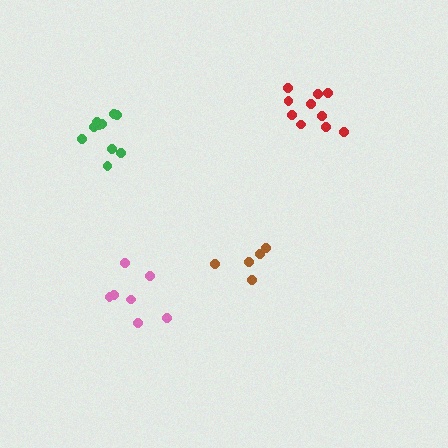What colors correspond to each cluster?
The clusters are colored: green, brown, red, pink.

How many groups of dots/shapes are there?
There are 4 groups.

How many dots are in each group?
Group 1: 10 dots, Group 2: 5 dots, Group 3: 10 dots, Group 4: 7 dots (32 total).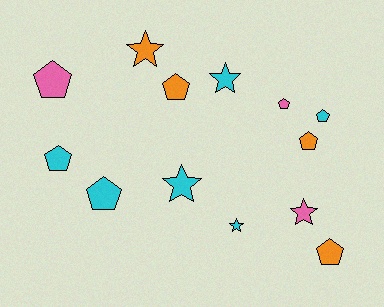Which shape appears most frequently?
Pentagon, with 8 objects.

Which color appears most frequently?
Cyan, with 6 objects.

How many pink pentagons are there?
There are 2 pink pentagons.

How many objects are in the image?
There are 13 objects.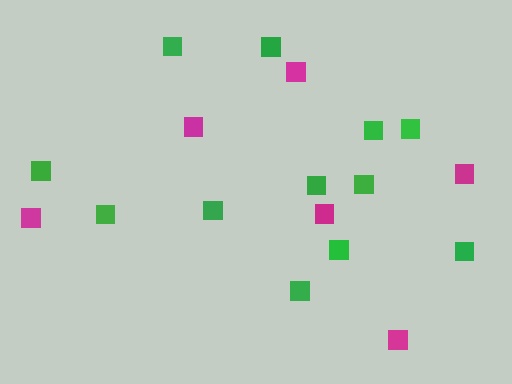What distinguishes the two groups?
There are 2 groups: one group of magenta squares (6) and one group of green squares (12).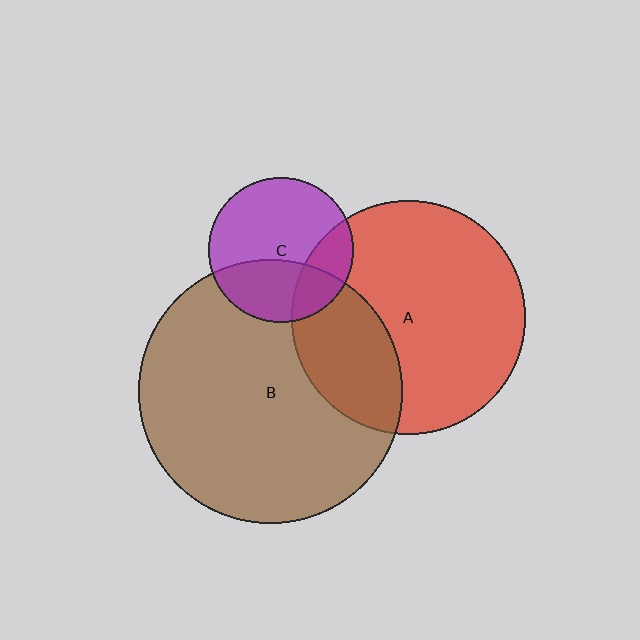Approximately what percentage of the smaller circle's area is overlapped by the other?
Approximately 30%.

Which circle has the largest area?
Circle B (brown).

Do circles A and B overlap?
Yes.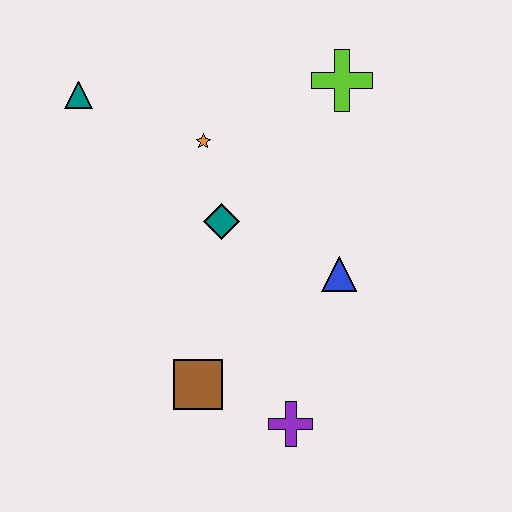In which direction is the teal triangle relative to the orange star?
The teal triangle is to the left of the orange star.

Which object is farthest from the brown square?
The lime cross is farthest from the brown square.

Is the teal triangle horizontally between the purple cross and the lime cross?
No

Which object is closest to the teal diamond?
The orange star is closest to the teal diamond.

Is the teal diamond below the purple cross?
No